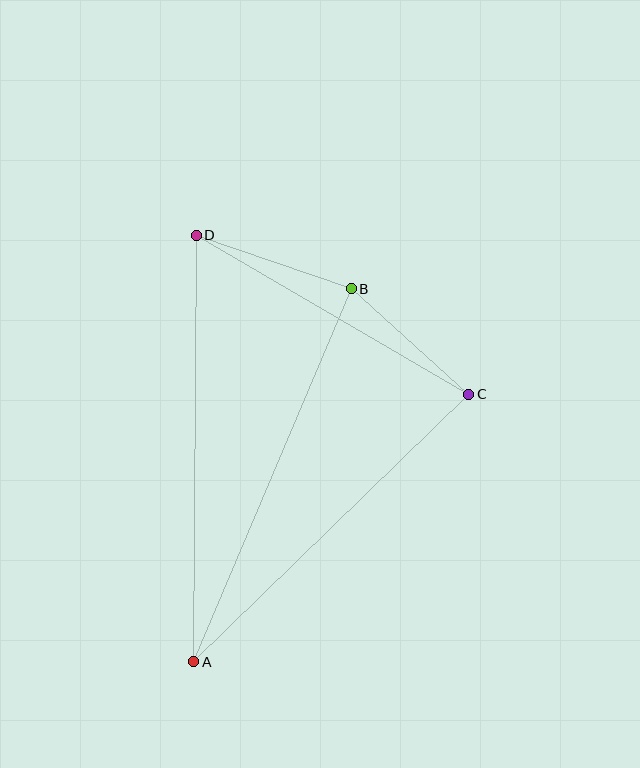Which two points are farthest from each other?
Points A and D are farthest from each other.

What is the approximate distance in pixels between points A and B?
The distance between A and B is approximately 405 pixels.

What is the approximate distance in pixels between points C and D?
The distance between C and D is approximately 316 pixels.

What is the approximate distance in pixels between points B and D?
The distance between B and D is approximately 164 pixels.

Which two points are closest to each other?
Points B and C are closest to each other.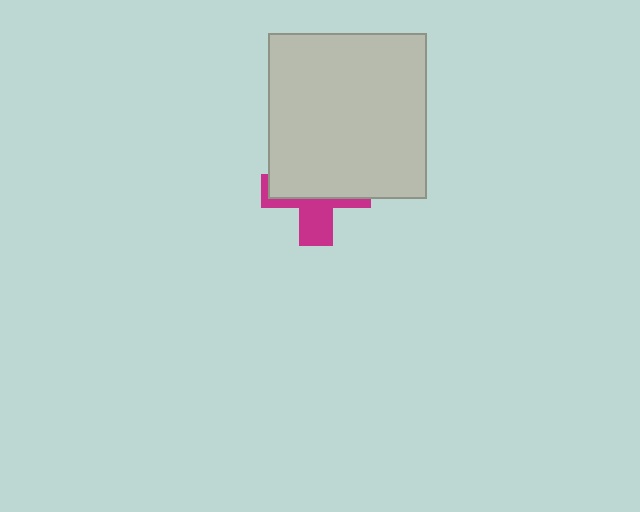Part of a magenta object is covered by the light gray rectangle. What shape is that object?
It is a cross.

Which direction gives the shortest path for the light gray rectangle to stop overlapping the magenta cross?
Moving up gives the shortest separation.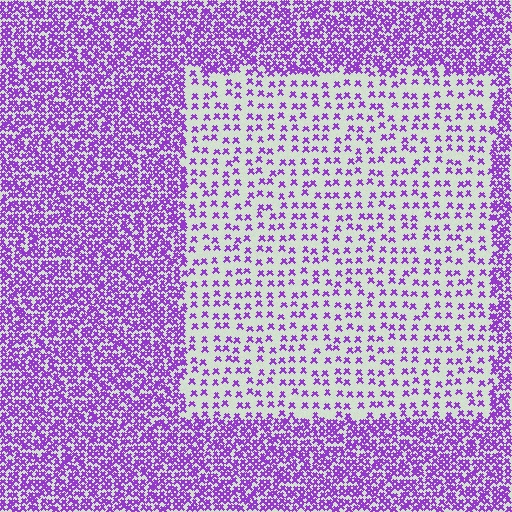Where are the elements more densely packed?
The elements are more densely packed outside the rectangle boundary.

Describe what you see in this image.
The image contains small purple elements arranged at two different densities. A rectangle-shaped region is visible where the elements are less densely packed than the surrounding area.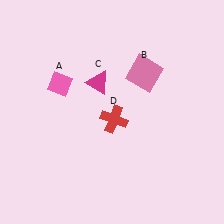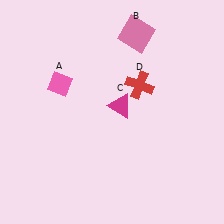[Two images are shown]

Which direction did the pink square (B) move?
The pink square (B) moved up.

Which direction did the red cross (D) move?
The red cross (D) moved up.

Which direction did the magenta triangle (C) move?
The magenta triangle (C) moved down.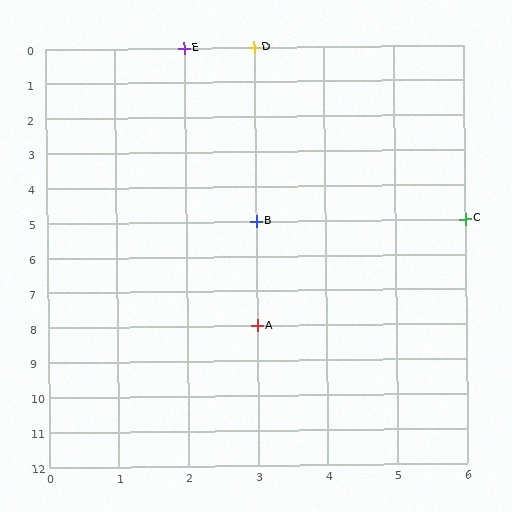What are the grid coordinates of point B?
Point B is at grid coordinates (3, 5).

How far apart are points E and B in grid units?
Points E and B are 1 column and 5 rows apart (about 5.1 grid units diagonally).